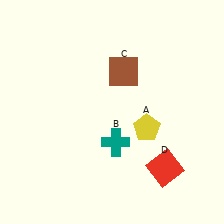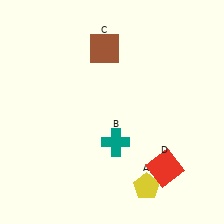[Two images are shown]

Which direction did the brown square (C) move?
The brown square (C) moved up.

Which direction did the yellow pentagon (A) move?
The yellow pentagon (A) moved down.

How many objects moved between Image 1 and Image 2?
2 objects moved between the two images.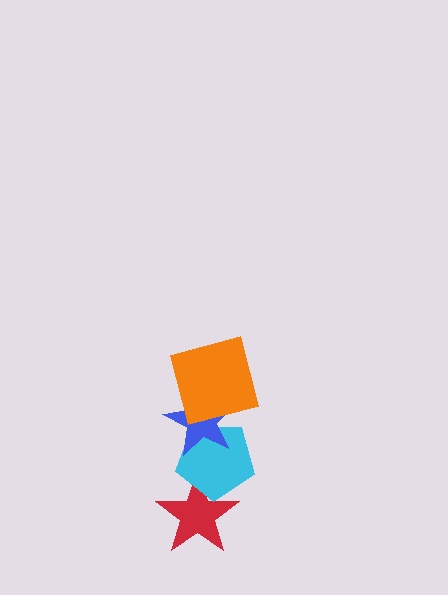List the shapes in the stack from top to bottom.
From top to bottom: the orange square, the blue star, the cyan pentagon, the red star.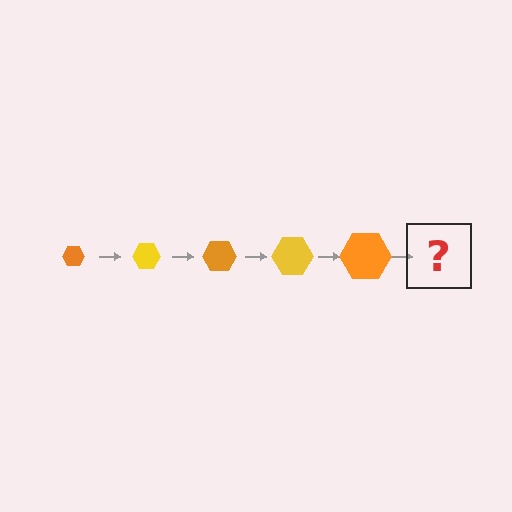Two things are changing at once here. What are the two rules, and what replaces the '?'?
The two rules are that the hexagon grows larger each step and the color cycles through orange and yellow. The '?' should be a yellow hexagon, larger than the previous one.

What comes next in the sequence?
The next element should be a yellow hexagon, larger than the previous one.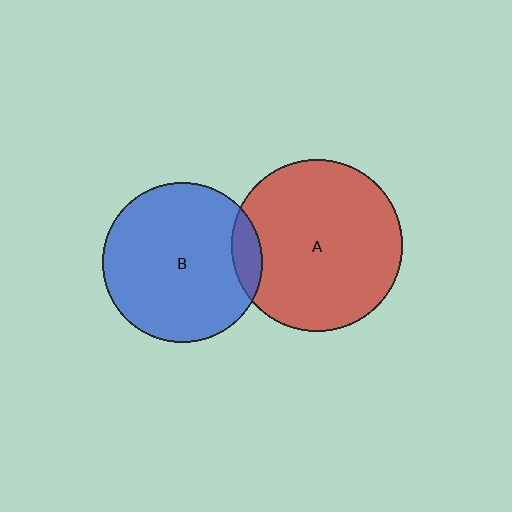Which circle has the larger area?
Circle A (red).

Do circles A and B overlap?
Yes.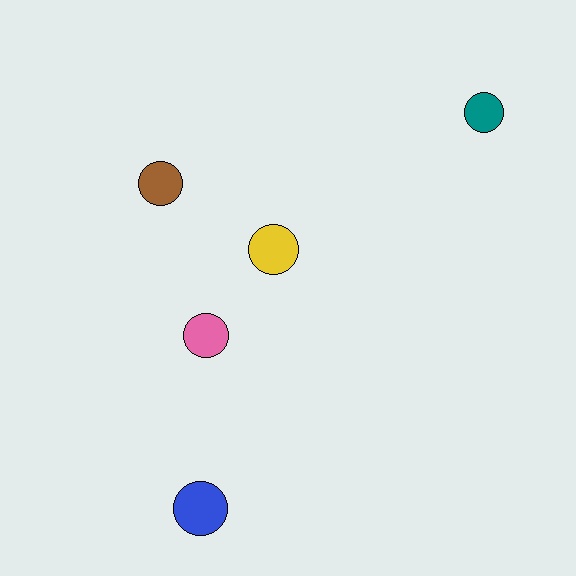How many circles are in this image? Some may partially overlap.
There are 5 circles.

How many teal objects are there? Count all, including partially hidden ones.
There is 1 teal object.